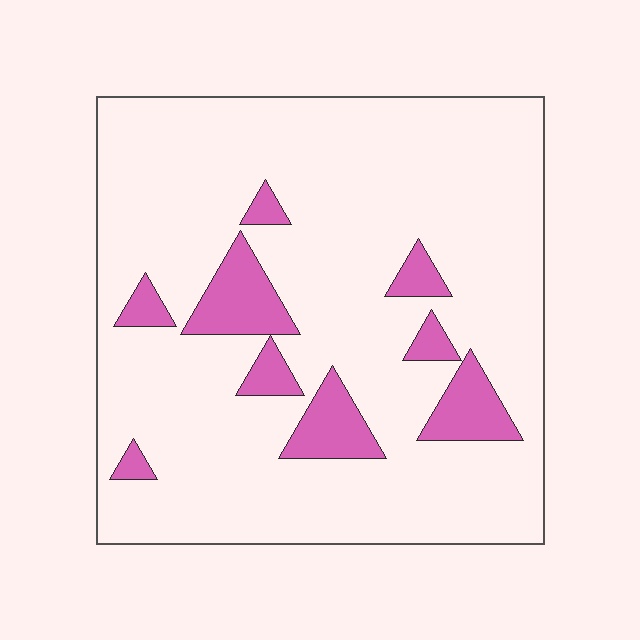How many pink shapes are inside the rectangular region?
9.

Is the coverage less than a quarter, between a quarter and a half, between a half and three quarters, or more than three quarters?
Less than a quarter.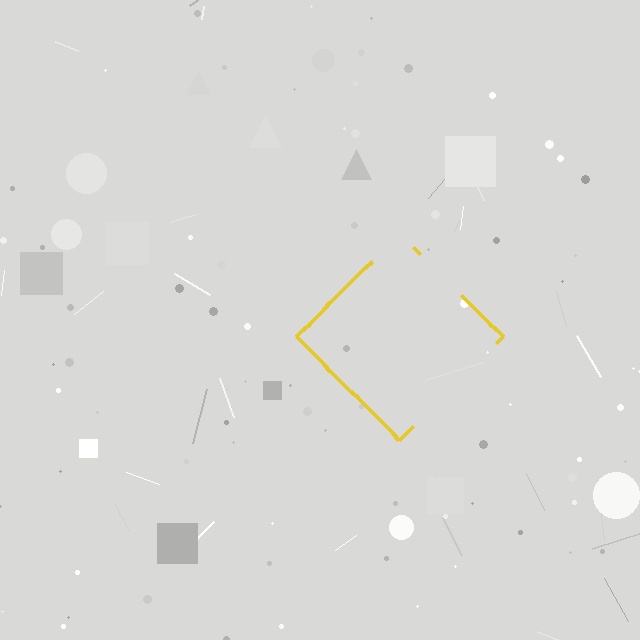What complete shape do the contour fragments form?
The contour fragments form a diamond.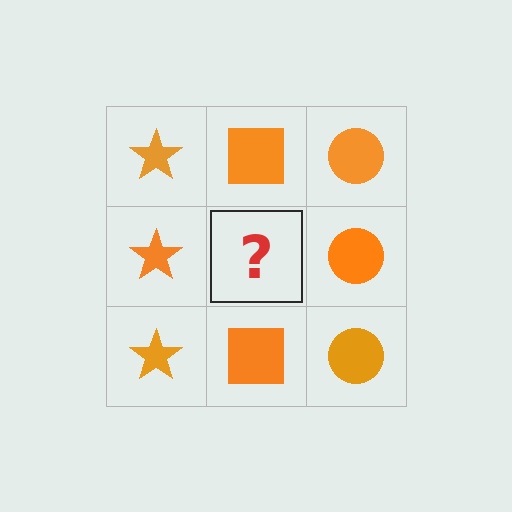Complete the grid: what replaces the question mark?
The question mark should be replaced with an orange square.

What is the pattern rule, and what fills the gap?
The rule is that each column has a consistent shape. The gap should be filled with an orange square.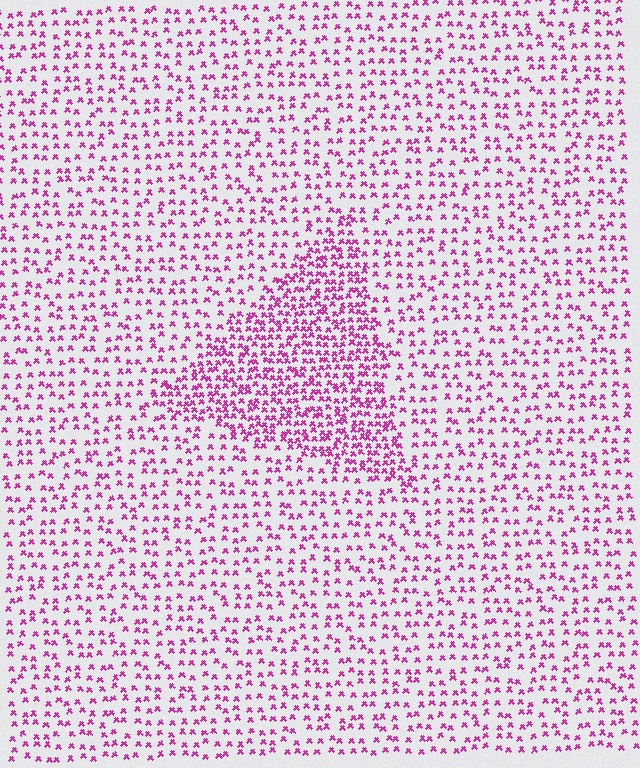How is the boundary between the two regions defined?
The boundary is defined by a change in element density (approximately 2.0x ratio). All elements are the same color, size, and shape.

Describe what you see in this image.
The image contains small magenta elements arranged at two different densities. A triangle-shaped region is visible where the elements are more densely packed than the surrounding area.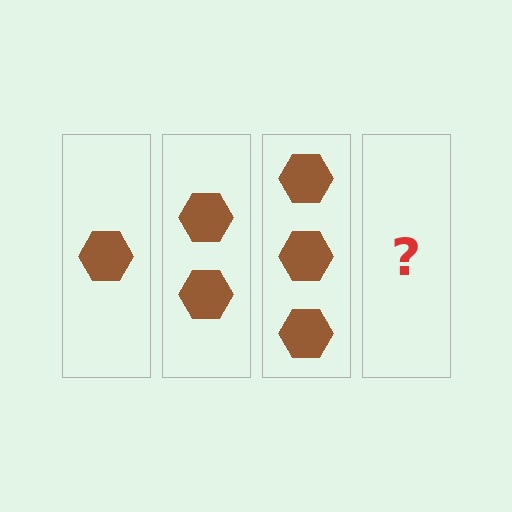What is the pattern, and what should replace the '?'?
The pattern is that each step adds one more hexagon. The '?' should be 4 hexagons.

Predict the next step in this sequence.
The next step is 4 hexagons.